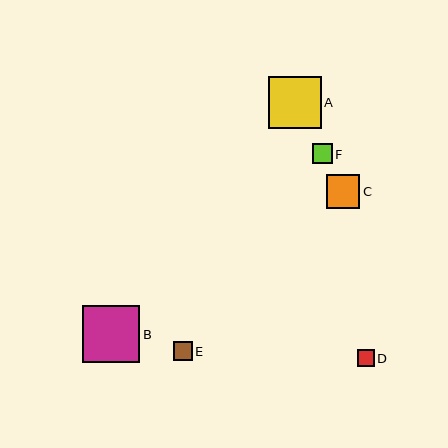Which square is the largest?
Square B is the largest with a size of approximately 57 pixels.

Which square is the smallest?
Square D is the smallest with a size of approximately 17 pixels.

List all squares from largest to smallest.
From largest to smallest: B, A, C, F, E, D.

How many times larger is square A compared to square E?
Square A is approximately 2.8 times the size of square E.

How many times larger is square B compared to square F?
Square B is approximately 2.9 times the size of square F.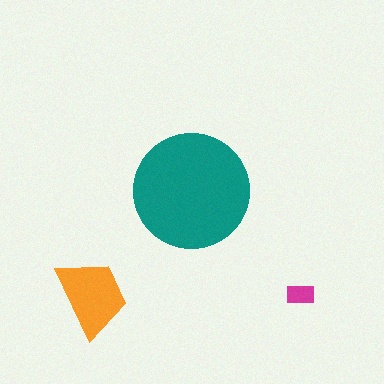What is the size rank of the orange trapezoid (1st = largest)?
2nd.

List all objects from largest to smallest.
The teal circle, the orange trapezoid, the magenta rectangle.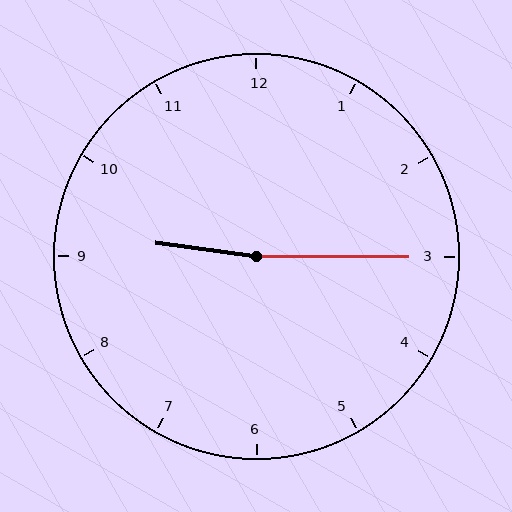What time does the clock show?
9:15.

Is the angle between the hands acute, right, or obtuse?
It is obtuse.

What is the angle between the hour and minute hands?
Approximately 172 degrees.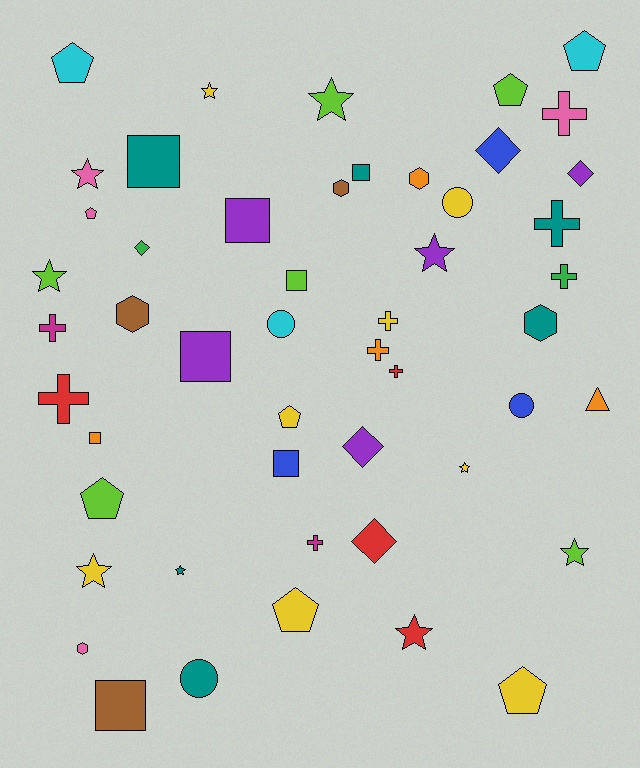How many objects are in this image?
There are 50 objects.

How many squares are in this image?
There are 8 squares.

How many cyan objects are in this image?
There are 3 cyan objects.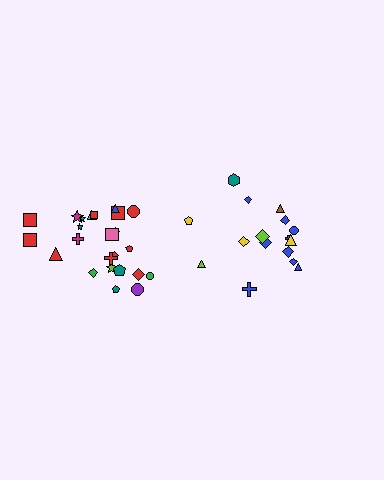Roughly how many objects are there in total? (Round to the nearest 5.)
Roughly 40 objects in total.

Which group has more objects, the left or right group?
The left group.